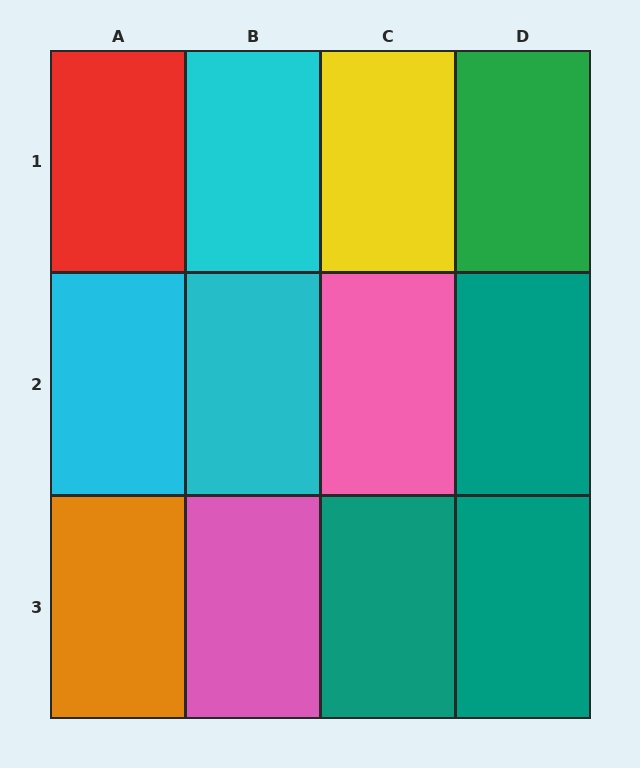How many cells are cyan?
3 cells are cyan.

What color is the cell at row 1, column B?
Cyan.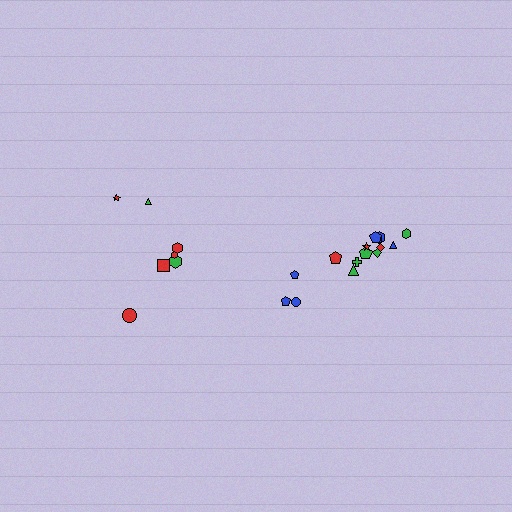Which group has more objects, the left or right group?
The right group.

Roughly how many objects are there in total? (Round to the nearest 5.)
Roughly 20 objects in total.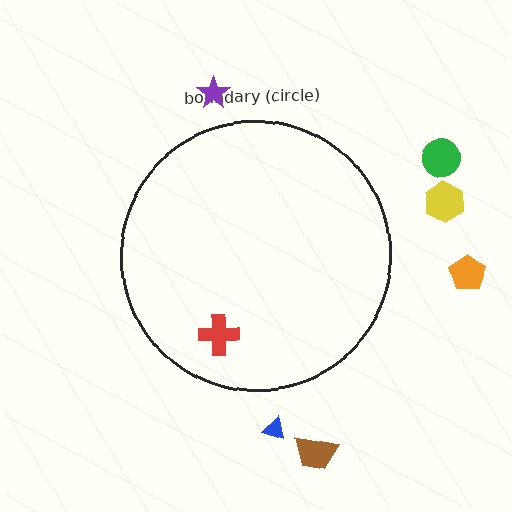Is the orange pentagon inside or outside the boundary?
Outside.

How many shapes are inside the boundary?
1 inside, 6 outside.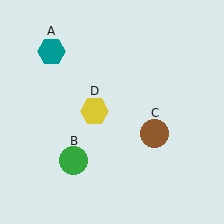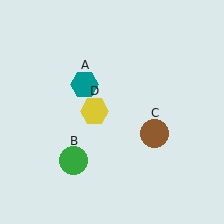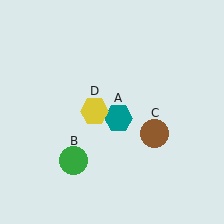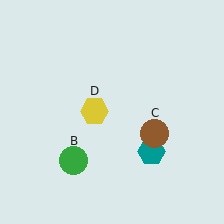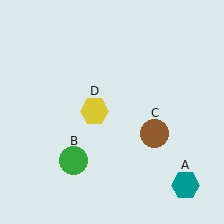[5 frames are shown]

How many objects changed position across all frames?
1 object changed position: teal hexagon (object A).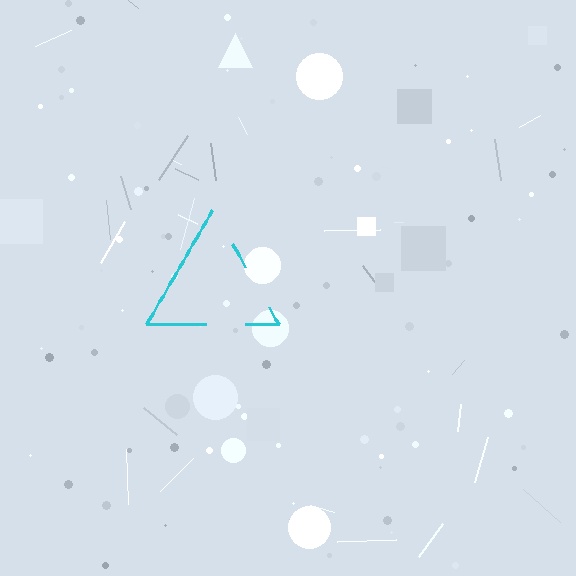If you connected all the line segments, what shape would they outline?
They would outline a triangle.